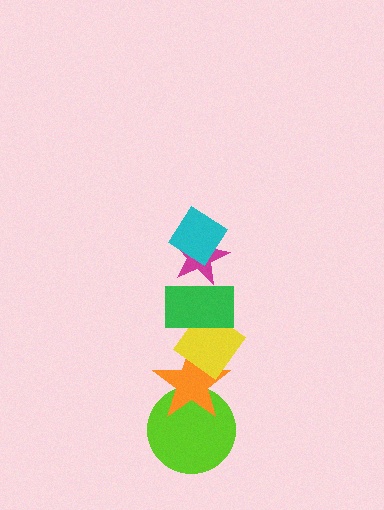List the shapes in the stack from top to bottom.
From top to bottom: the cyan diamond, the magenta star, the green rectangle, the yellow diamond, the orange star, the lime circle.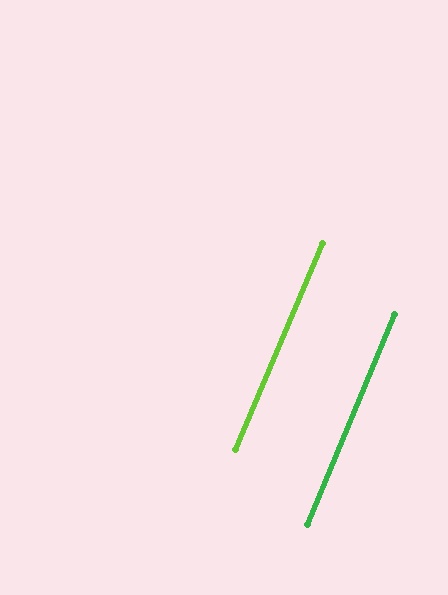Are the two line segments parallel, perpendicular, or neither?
Parallel — their directions differ by only 0.5°.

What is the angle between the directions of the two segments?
Approximately 0 degrees.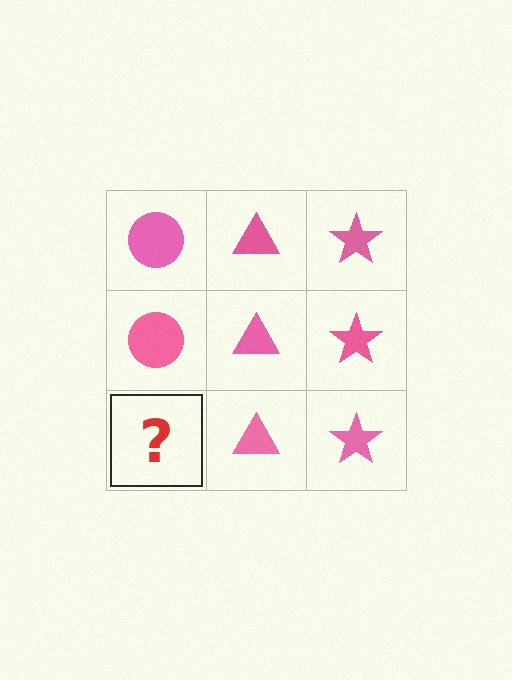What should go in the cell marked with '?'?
The missing cell should contain a pink circle.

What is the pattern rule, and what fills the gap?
The rule is that each column has a consistent shape. The gap should be filled with a pink circle.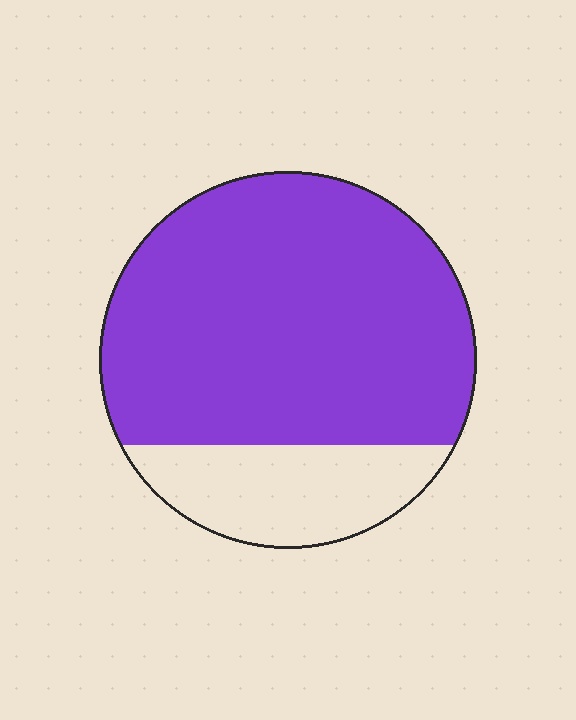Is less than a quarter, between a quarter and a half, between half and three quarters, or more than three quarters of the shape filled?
More than three quarters.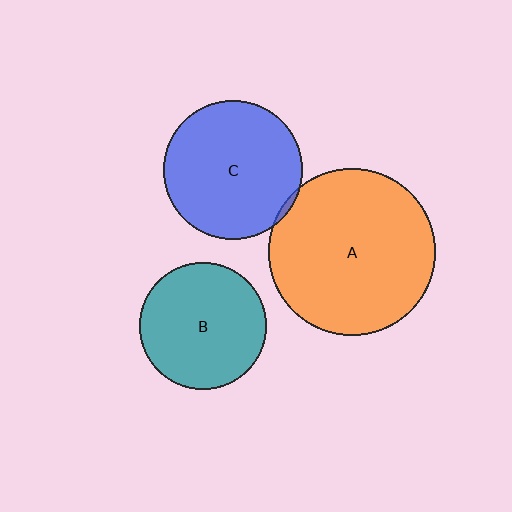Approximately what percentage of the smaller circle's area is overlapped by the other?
Approximately 5%.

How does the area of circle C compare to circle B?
Approximately 1.2 times.